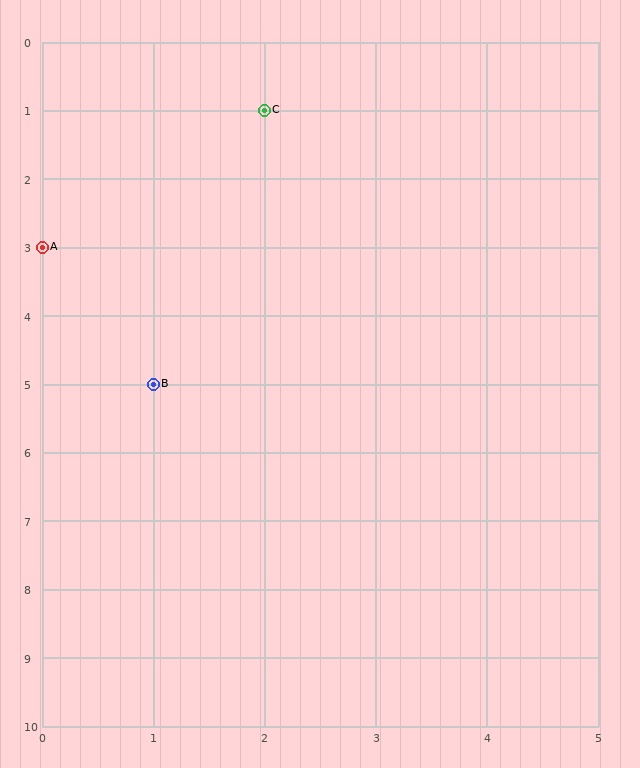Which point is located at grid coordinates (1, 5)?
Point B is at (1, 5).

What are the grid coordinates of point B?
Point B is at grid coordinates (1, 5).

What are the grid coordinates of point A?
Point A is at grid coordinates (0, 3).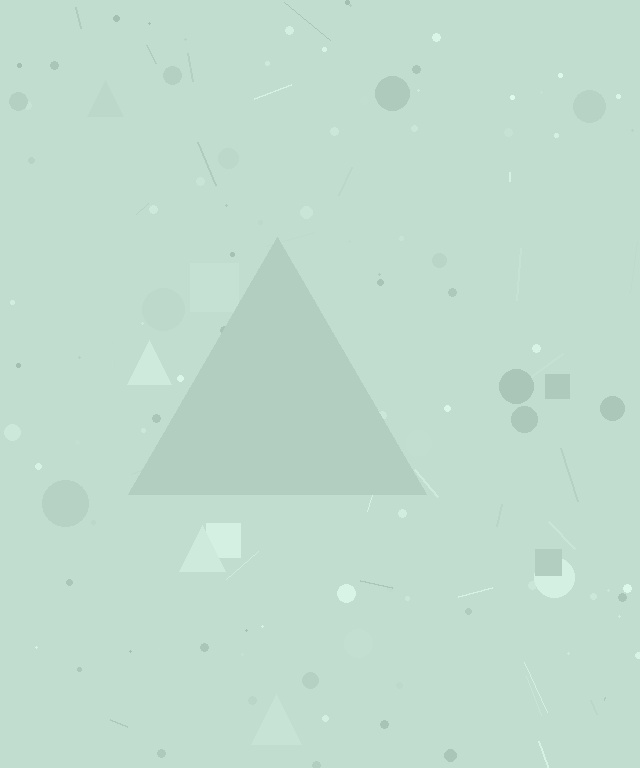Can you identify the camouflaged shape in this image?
The camouflaged shape is a triangle.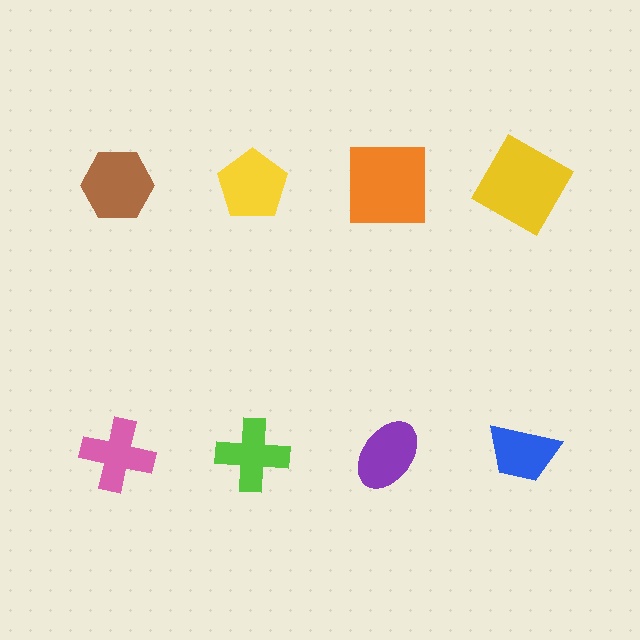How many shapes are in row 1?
4 shapes.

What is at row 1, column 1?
A brown hexagon.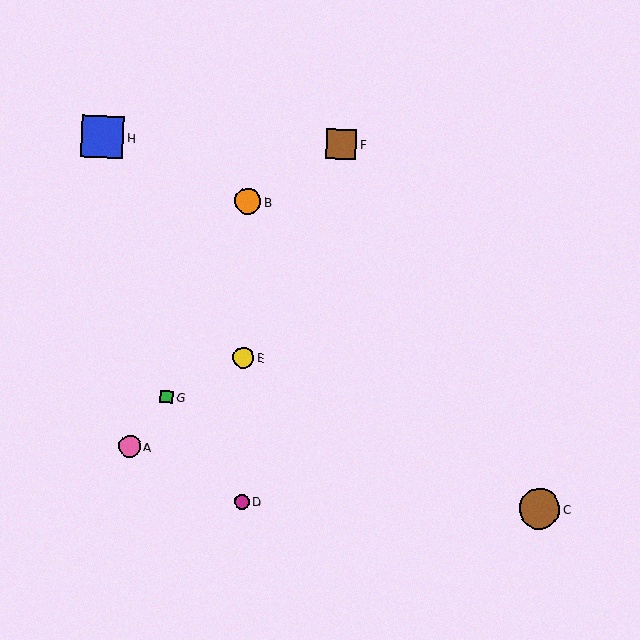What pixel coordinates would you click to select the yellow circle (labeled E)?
Click at (243, 358) to select the yellow circle E.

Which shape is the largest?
The blue square (labeled H) is the largest.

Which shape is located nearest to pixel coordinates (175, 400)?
The green square (labeled G) at (167, 397) is nearest to that location.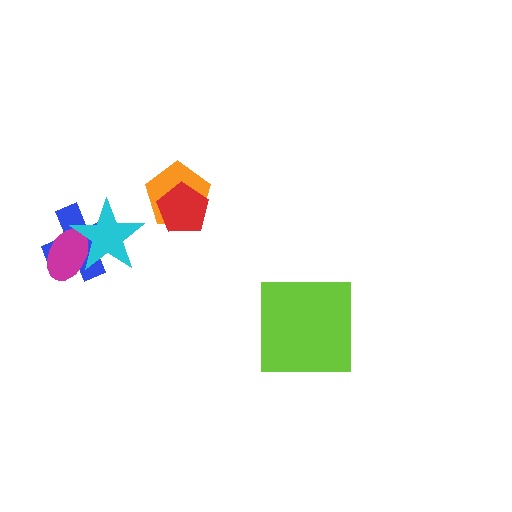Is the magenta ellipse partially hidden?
Yes, it is partially covered by another shape.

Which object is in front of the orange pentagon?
The red pentagon is in front of the orange pentagon.